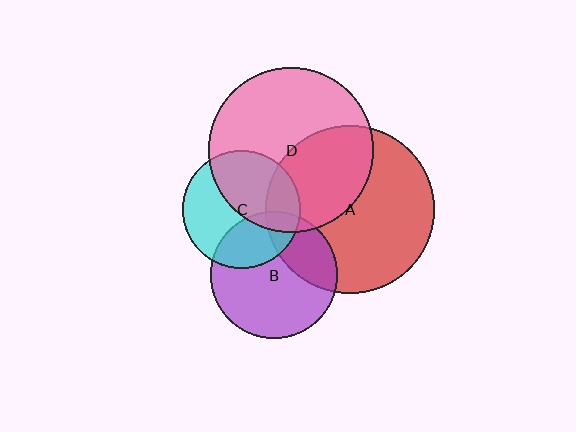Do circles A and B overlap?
Yes.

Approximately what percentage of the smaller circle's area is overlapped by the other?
Approximately 25%.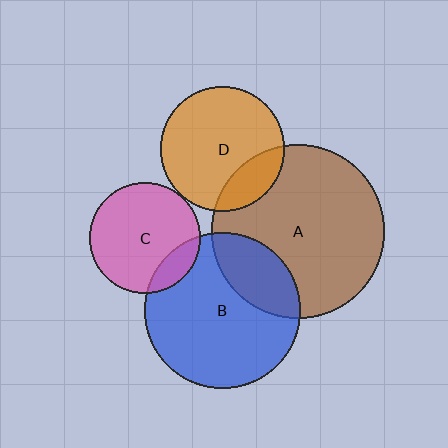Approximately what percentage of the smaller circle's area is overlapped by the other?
Approximately 20%.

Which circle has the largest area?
Circle A (brown).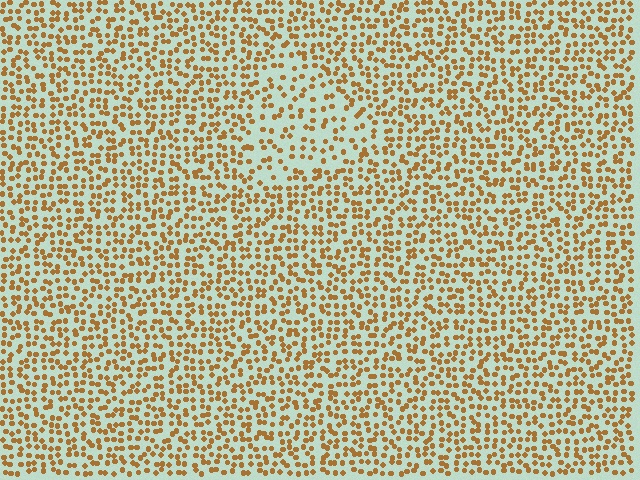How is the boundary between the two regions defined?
The boundary is defined by a change in element density (approximately 1.7x ratio). All elements are the same color, size, and shape.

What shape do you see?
I see a triangle.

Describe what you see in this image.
The image contains small brown elements arranged at two different densities. A triangle-shaped region is visible where the elements are less densely packed than the surrounding area.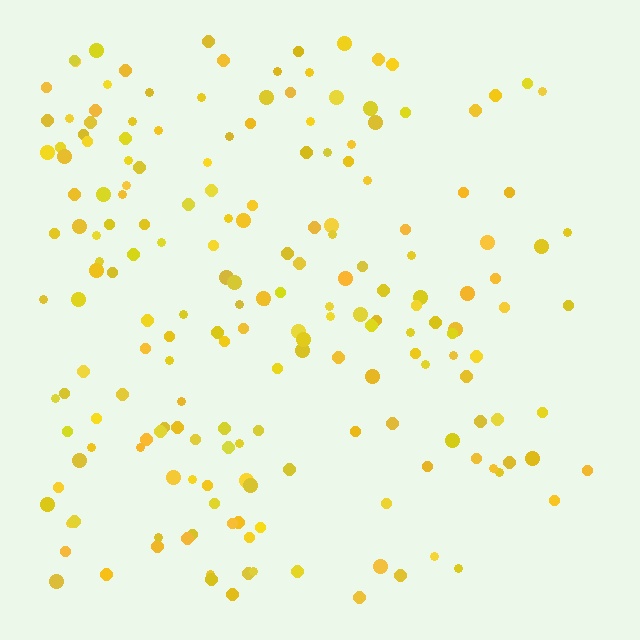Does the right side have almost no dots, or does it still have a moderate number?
Still a moderate number, just noticeably fewer than the left.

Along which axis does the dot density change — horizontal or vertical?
Horizontal.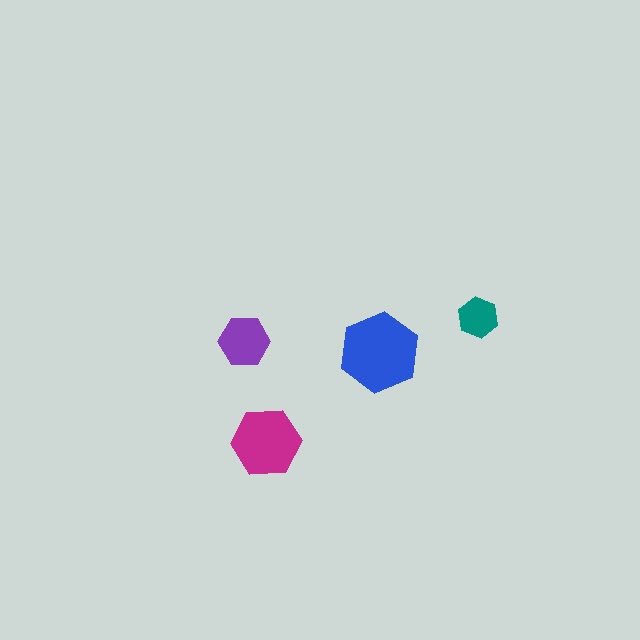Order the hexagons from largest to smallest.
the blue one, the magenta one, the purple one, the teal one.